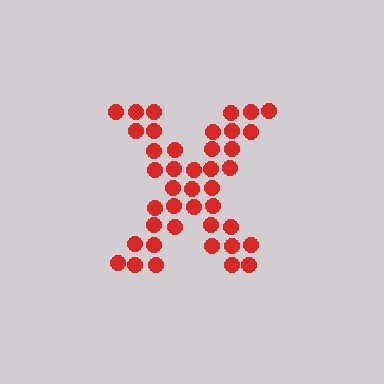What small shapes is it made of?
It is made of small circles.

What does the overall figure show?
The overall figure shows the letter X.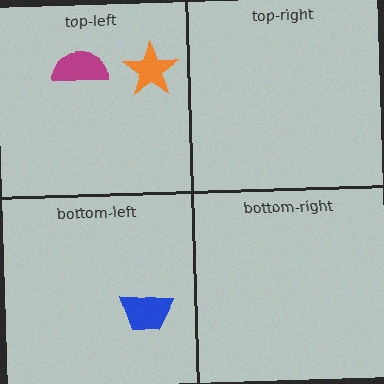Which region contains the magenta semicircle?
The top-left region.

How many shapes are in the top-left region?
2.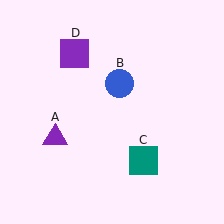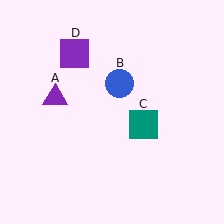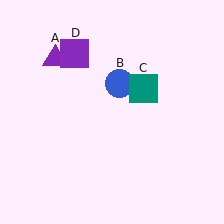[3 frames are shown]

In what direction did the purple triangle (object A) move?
The purple triangle (object A) moved up.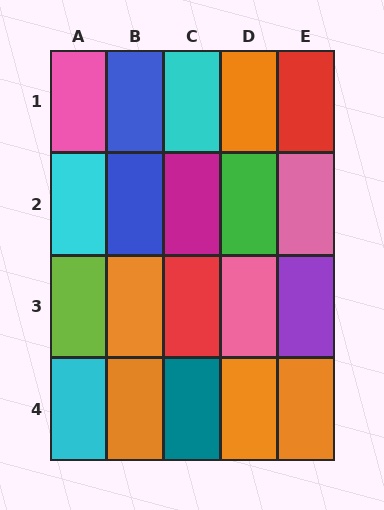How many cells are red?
2 cells are red.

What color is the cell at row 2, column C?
Magenta.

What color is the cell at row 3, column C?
Red.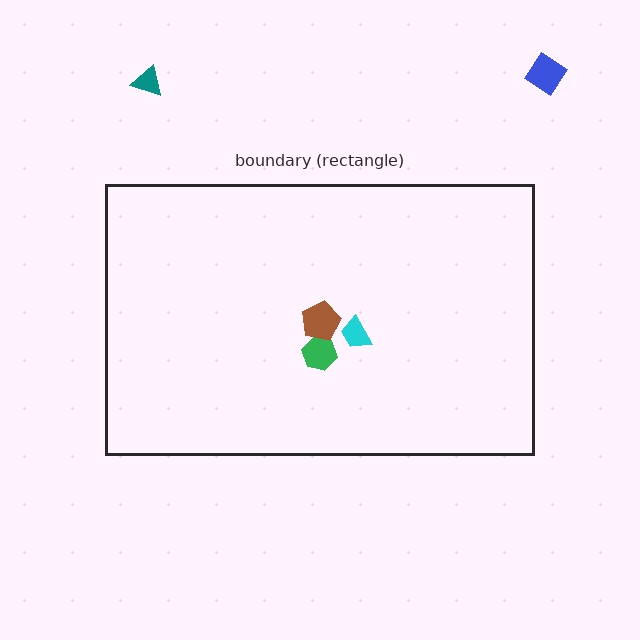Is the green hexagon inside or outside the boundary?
Inside.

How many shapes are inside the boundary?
3 inside, 2 outside.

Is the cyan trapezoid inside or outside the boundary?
Inside.